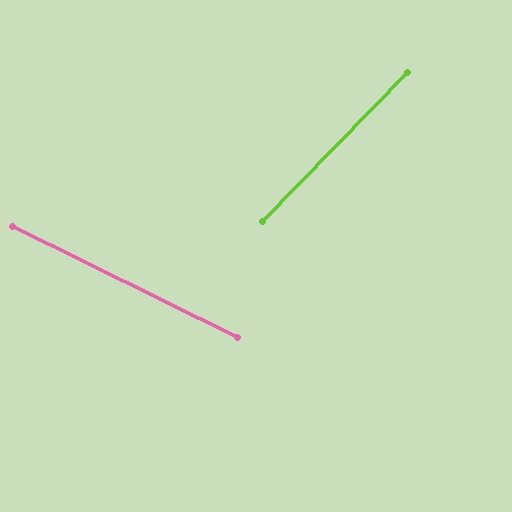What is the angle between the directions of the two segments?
Approximately 72 degrees.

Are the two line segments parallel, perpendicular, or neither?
Neither parallel nor perpendicular — they differ by about 72°.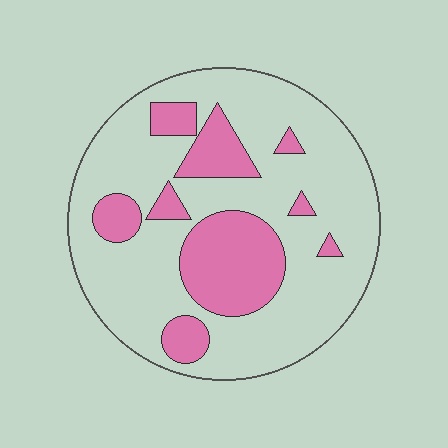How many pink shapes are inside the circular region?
9.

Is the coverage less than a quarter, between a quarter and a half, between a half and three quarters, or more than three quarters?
Between a quarter and a half.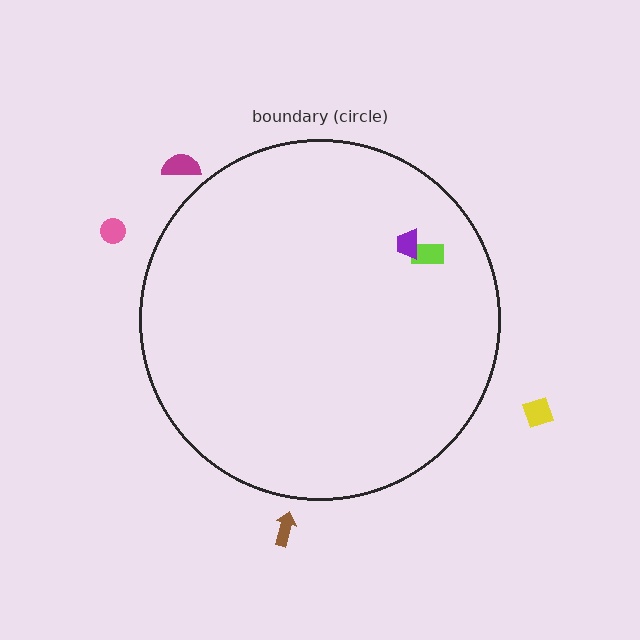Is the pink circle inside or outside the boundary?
Outside.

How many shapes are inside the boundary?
2 inside, 4 outside.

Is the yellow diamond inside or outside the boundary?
Outside.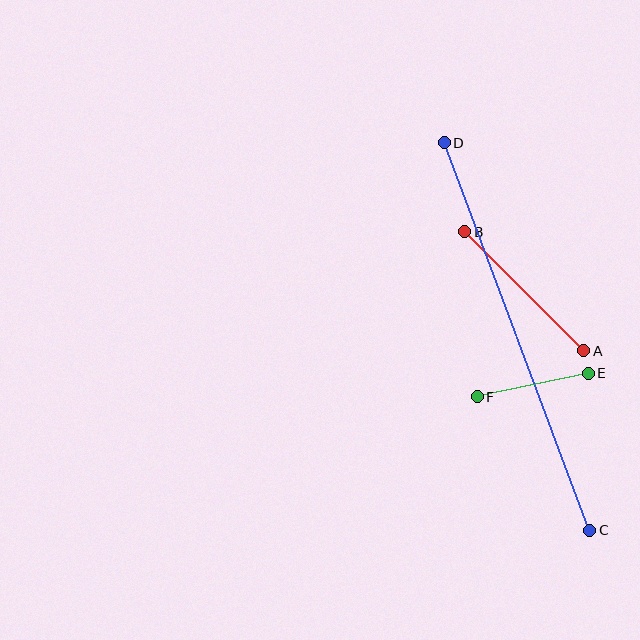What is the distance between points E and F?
The distance is approximately 114 pixels.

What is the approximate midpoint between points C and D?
The midpoint is at approximately (517, 337) pixels.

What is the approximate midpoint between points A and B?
The midpoint is at approximately (524, 291) pixels.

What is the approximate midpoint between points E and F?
The midpoint is at approximately (533, 385) pixels.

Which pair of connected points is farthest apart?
Points C and D are farthest apart.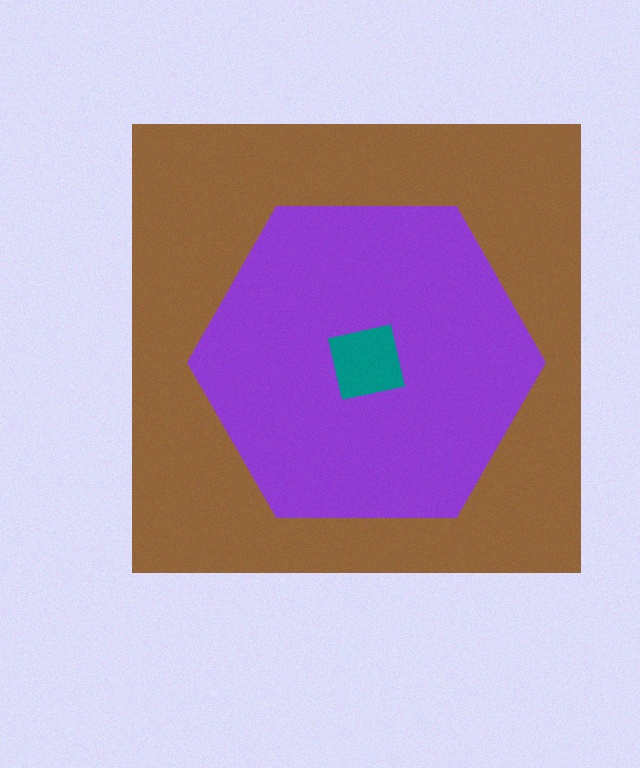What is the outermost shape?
The brown square.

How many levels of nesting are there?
3.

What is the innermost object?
The teal square.